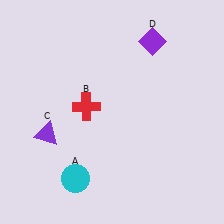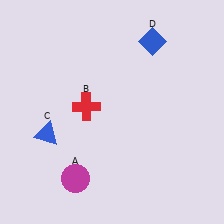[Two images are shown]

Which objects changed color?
A changed from cyan to magenta. C changed from purple to blue. D changed from purple to blue.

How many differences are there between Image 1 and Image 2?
There are 3 differences between the two images.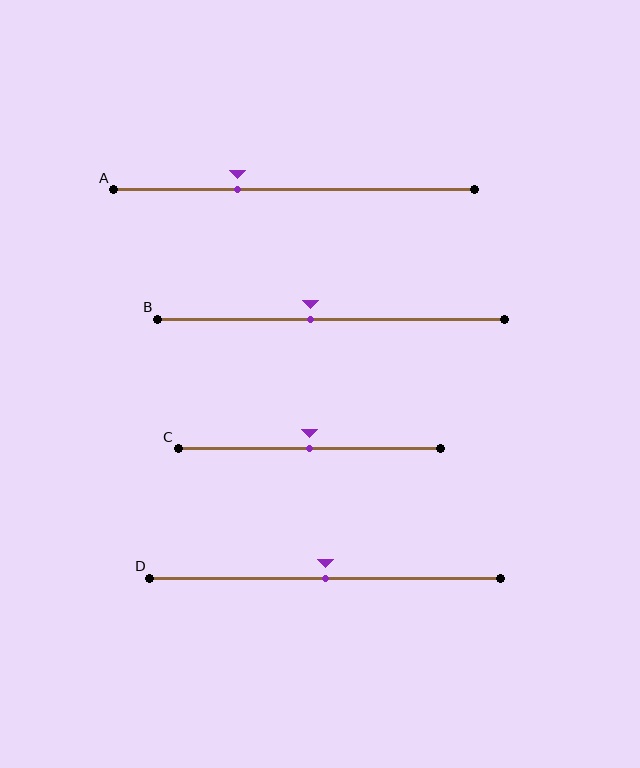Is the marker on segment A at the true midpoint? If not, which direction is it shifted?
No, the marker on segment A is shifted to the left by about 16% of the segment length.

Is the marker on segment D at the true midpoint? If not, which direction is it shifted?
Yes, the marker on segment D is at the true midpoint.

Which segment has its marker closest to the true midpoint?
Segment C has its marker closest to the true midpoint.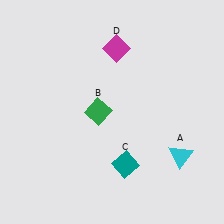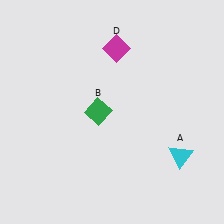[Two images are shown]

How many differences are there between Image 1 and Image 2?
There is 1 difference between the two images.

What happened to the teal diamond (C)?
The teal diamond (C) was removed in Image 2. It was in the bottom-right area of Image 1.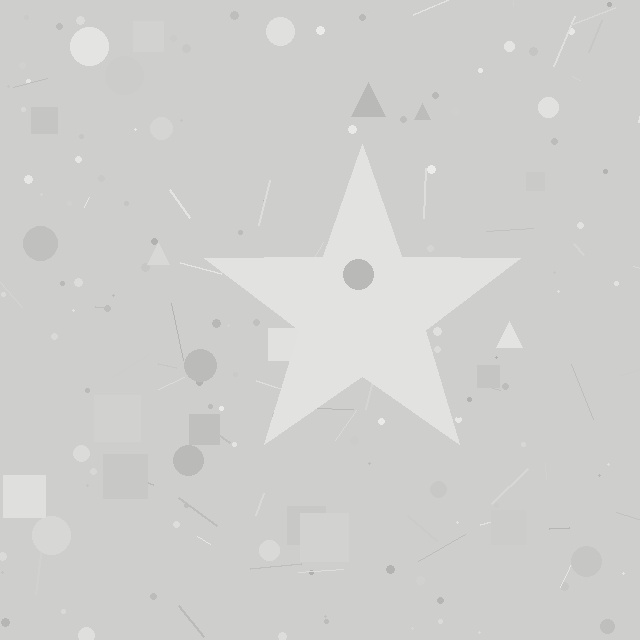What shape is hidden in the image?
A star is hidden in the image.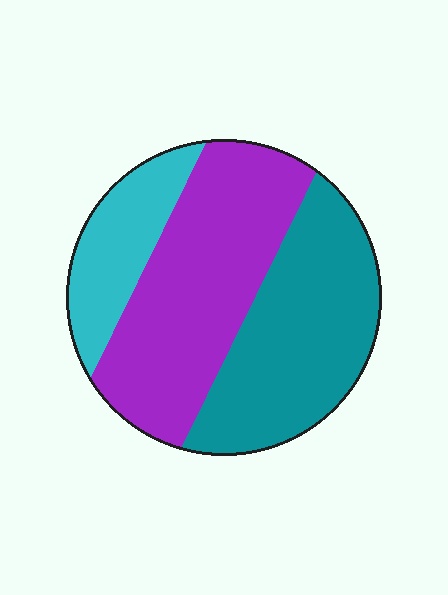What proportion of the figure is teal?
Teal takes up about two fifths (2/5) of the figure.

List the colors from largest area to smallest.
From largest to smallest: purple, teal, cyan.